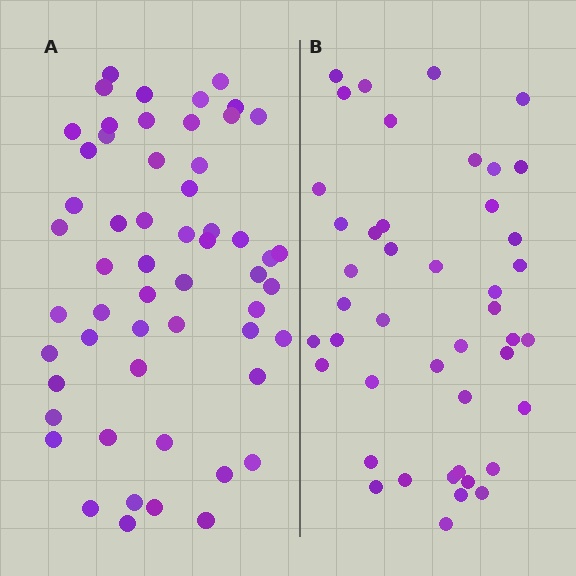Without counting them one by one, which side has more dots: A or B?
Region A (the left region) has more dots.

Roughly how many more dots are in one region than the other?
Region A has roughly 12 or so more dots than region B.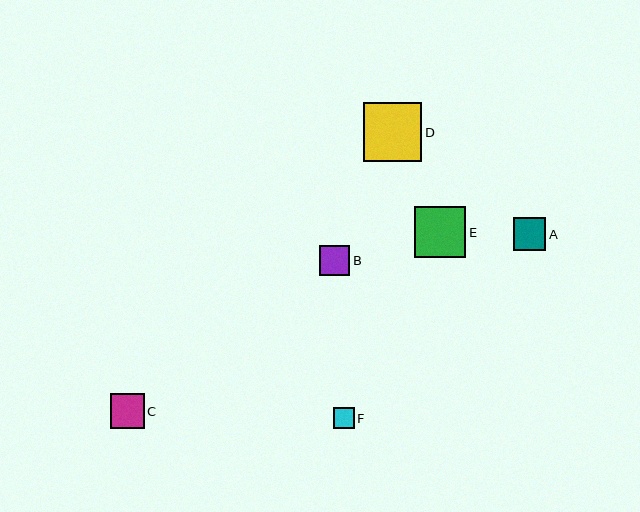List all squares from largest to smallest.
From largest to smallest: D, E, C, A, B, F.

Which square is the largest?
Square D is the largest with a size of approximately 58 pixels.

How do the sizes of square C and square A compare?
Square C and square A are approximately the same size.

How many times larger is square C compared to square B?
Square C is approximately 1.1 times the size of square B.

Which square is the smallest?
Square F is the smallest with a size of approximately 21 pixels.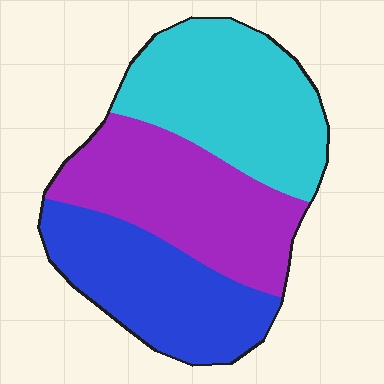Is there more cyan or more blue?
Cyan.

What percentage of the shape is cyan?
Cyan covers about 35% of the shape.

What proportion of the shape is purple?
Purple takes up about one third (1/3) of the shape.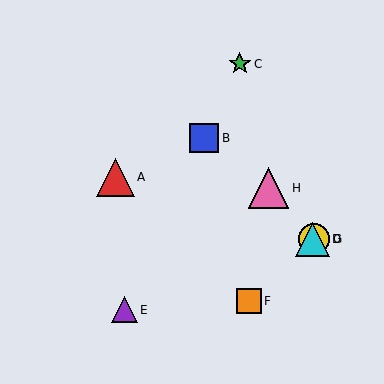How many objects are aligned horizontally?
2 objects (D, G) are aligned horizontally.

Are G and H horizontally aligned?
No, G is at y≈239 and H is at y≈188.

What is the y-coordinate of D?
Object D is at y≈239.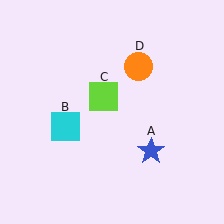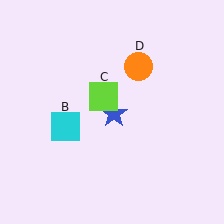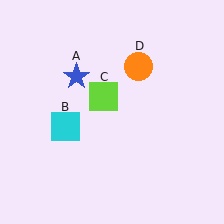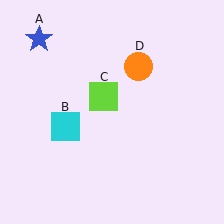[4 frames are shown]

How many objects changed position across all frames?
1 object changed position: blue star (object A).